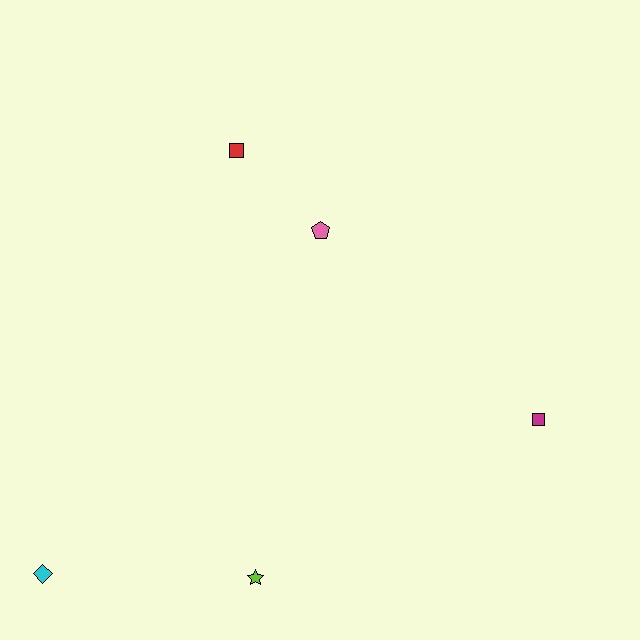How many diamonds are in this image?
There is 1 diamond.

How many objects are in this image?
There are 5 objects.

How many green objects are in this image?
There are no green objects.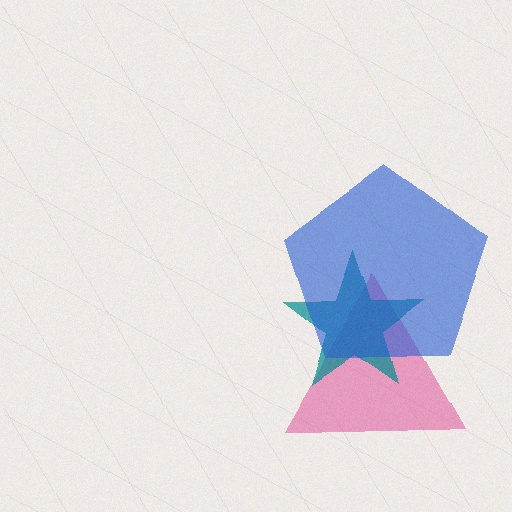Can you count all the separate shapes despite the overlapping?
Yes, there are 3 separate shapes.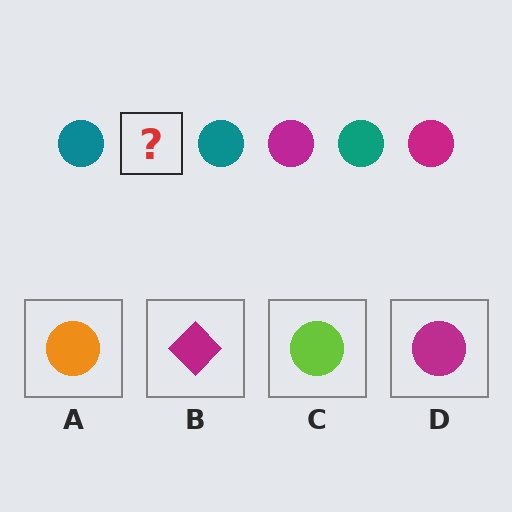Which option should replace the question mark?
Option D.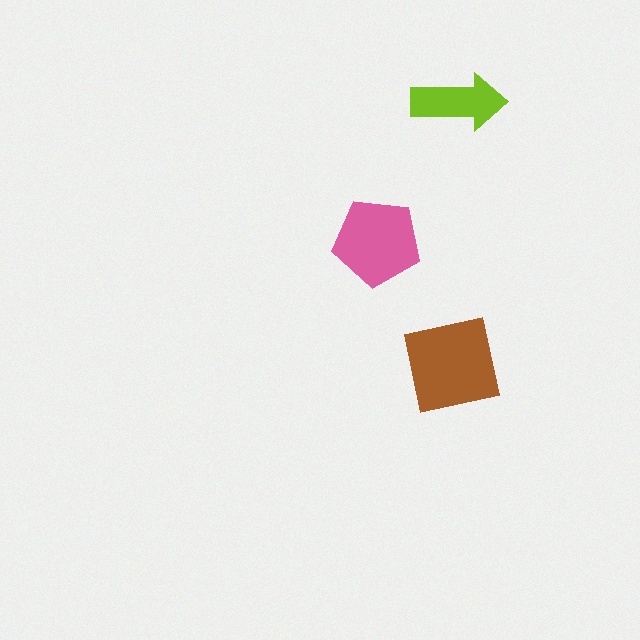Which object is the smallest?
The lime arrow.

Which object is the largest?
The brown square.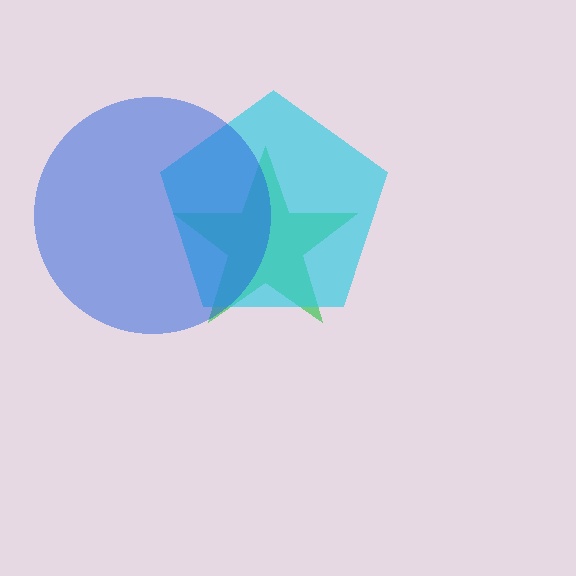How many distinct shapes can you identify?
There are 3 distinct shapes: a green star, a cyan pentagon, a blue circle.